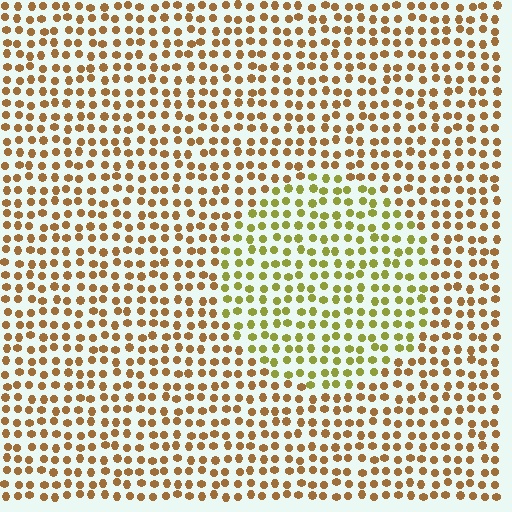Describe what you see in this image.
The image is filled with small brown elements in a uniform arrangement. A circle-shaped region is visible where the elements are tinted to a slightly different hue, forming a subtle color boundary.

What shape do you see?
I see a circle.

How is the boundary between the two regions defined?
The boundary is defined purely by a slight shift in hue (about 39 degrees). Spacing, size, and orientation are identical on both sides.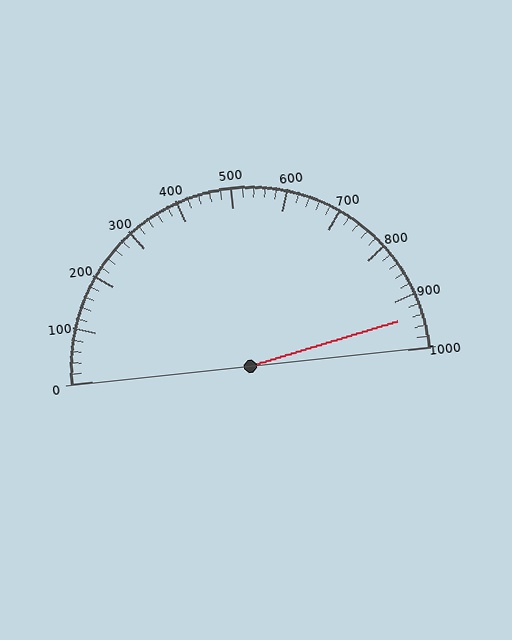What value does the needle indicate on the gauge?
The needle indicates approximately 940.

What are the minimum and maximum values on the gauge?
The gauge ranges from 0 to 1000.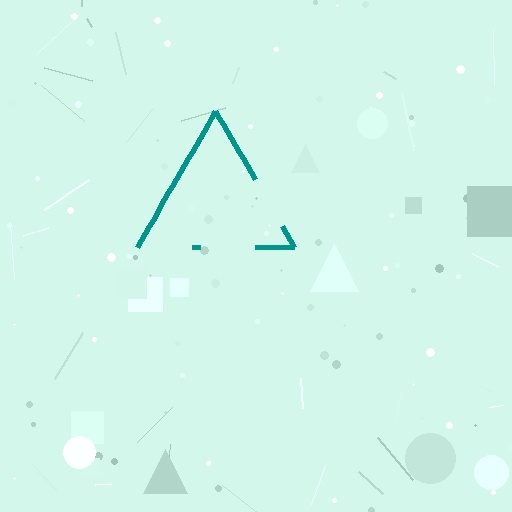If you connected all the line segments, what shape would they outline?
They would outline a triangle.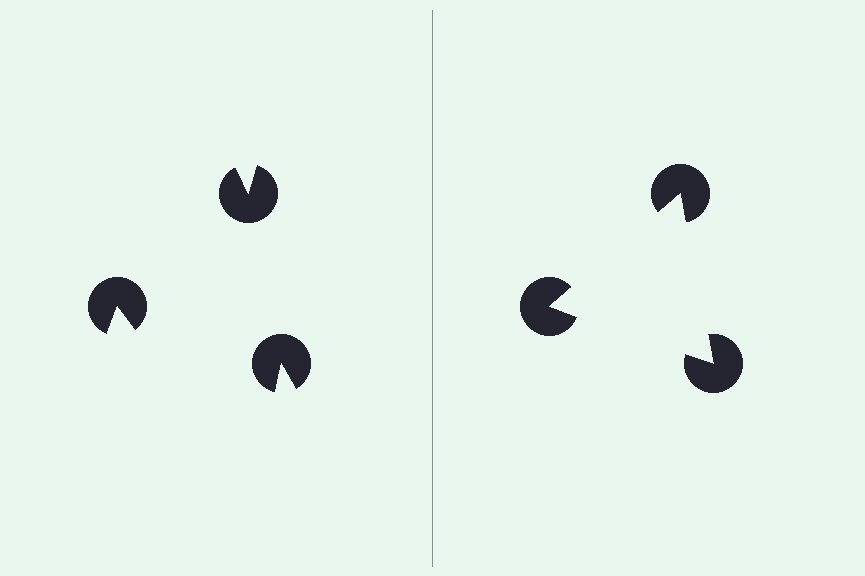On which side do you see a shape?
An illusory triangle appears on the right side. On the left side the wedge cuts are rotated, so no coherent shape forms.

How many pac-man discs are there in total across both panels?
6 — 3 on each side.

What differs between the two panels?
The pac-man discs are positioned identically on both sides; only the wedge orientations differ. On the right they align to a triangle; on the left they are misaligned.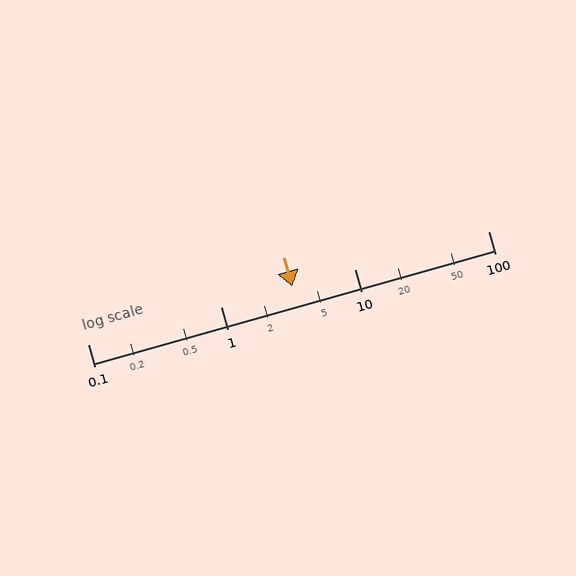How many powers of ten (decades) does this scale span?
The scale spans 3 decades, from 0.1 to 100.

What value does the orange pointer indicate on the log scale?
The pointer indicates approximately 3.4.